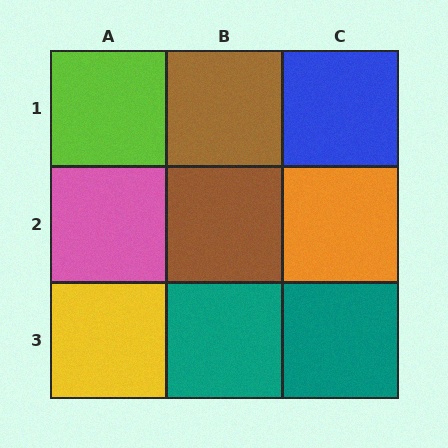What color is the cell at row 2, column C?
Orange.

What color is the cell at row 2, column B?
Brown.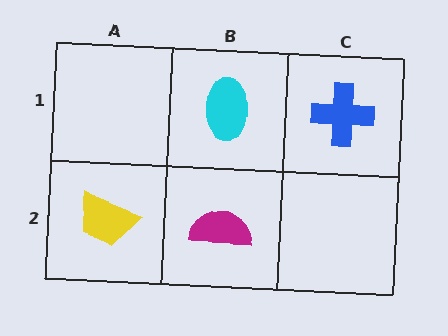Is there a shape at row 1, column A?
No, that cell is empty.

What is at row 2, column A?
A yellow trapezoid.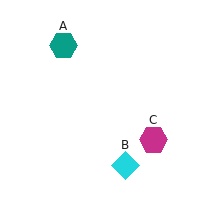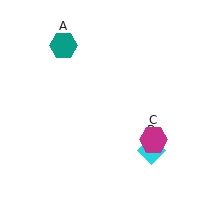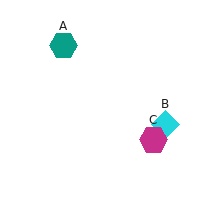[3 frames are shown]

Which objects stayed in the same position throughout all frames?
Teal hexagon (object A) and magenta hexagon (object C) remained stationary.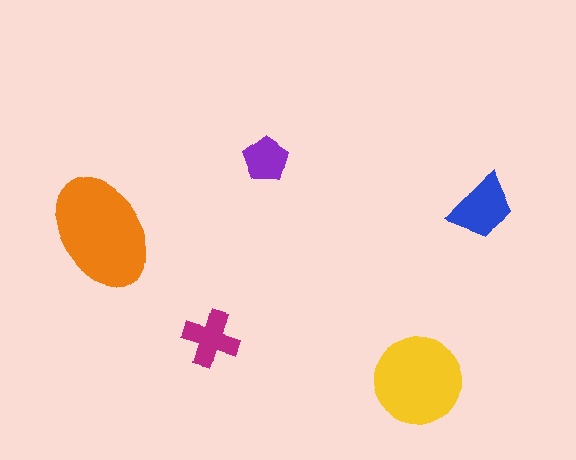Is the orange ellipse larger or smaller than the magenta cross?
Larger.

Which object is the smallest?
The purple pentagon.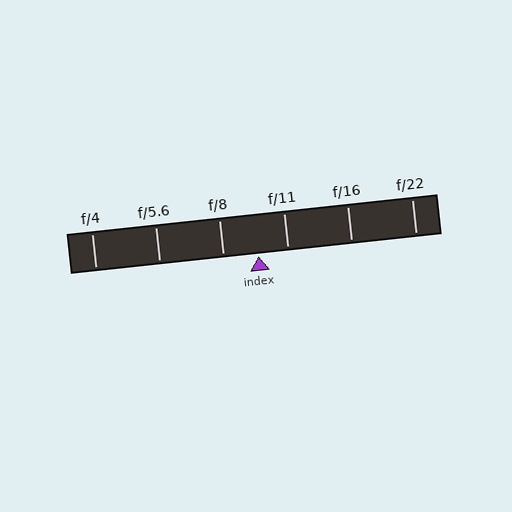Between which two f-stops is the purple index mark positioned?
The index mark is between f/8 and f/11.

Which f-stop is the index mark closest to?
The index mark is closest to f/11.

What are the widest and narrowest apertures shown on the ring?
The widest aperture shown is f/4 and the narrowest is f/22.